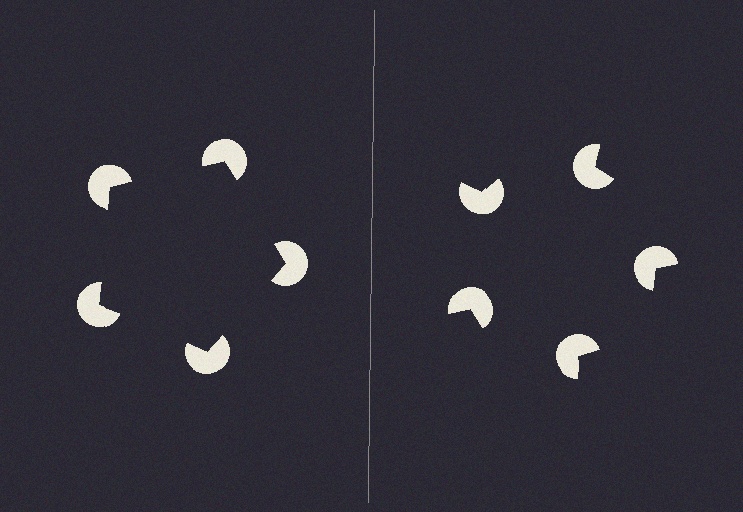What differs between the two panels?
The pac-man discs are positioned identically on both sides; only the wedge orientations differ. On the left they align to a pentagon; on the right they are misaligned.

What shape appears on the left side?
An illusory pentagon.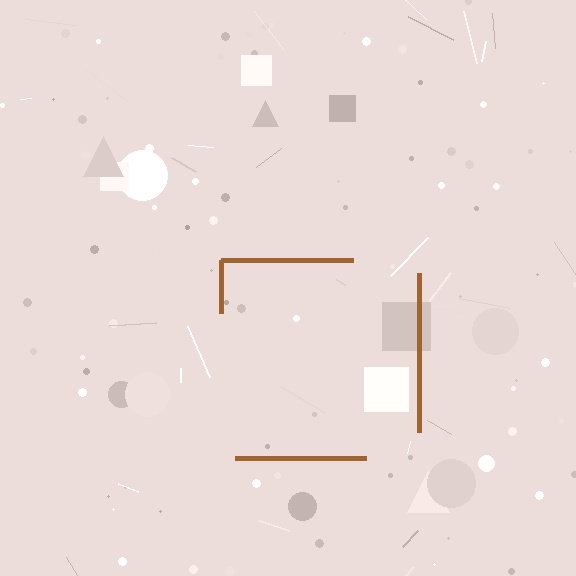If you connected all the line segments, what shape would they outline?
They would outline a square.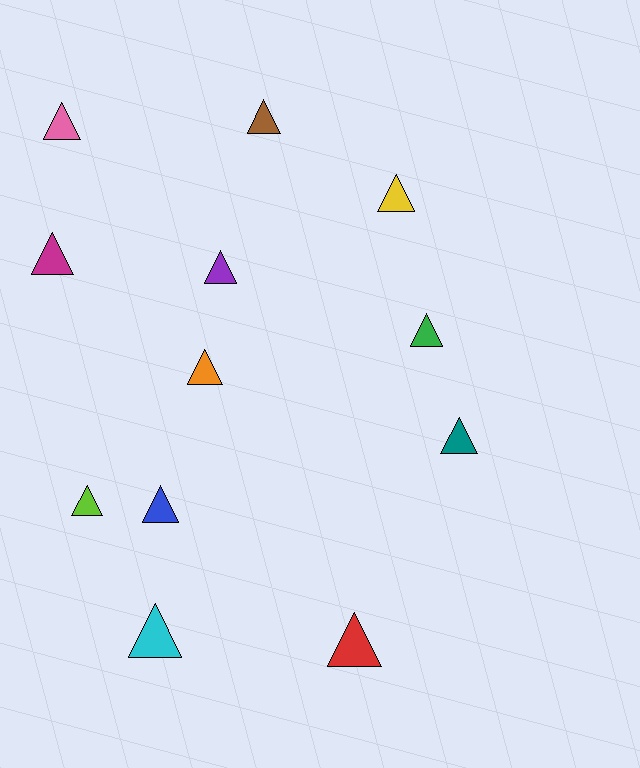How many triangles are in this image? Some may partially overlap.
There are 12 triangles.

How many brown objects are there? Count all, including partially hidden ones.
There is 1 brown object.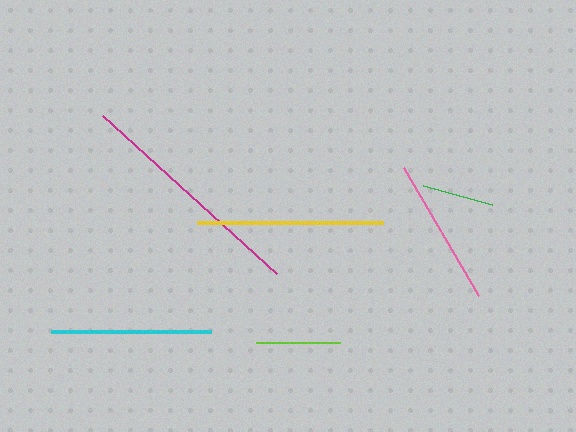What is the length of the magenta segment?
The magenta segment is approximately 235 pixels long.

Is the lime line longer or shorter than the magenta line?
The magenta line is longer than the lime line.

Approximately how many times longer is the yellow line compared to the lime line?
The yellow line is approximately 2.2 times the length of the lime line.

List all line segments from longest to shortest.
From longest to shortest: magenta, yellow, cyan, pink, lime, green.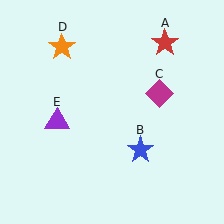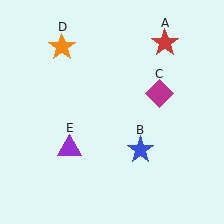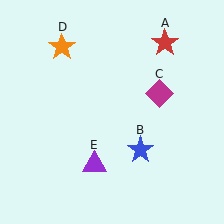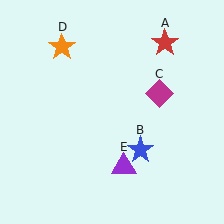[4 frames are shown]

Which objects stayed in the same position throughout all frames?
Red star (object A) and blue star (object B) and magenta diamond (object C) and orange star (object D) remained stationary.